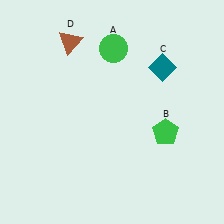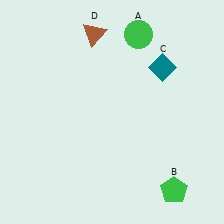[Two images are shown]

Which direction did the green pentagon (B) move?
The green pentagon (B) moved down.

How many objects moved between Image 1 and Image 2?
3 objects moved between the two images.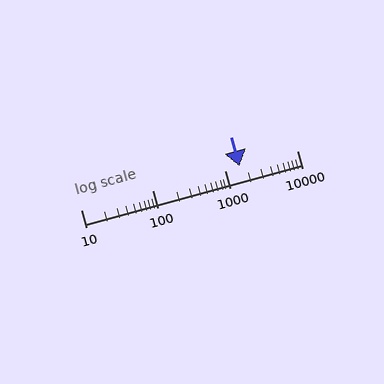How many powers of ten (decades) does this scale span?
The scale spans 3 decades, from 10 to 10000.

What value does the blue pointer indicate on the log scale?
The pointer indicates approximately 1600.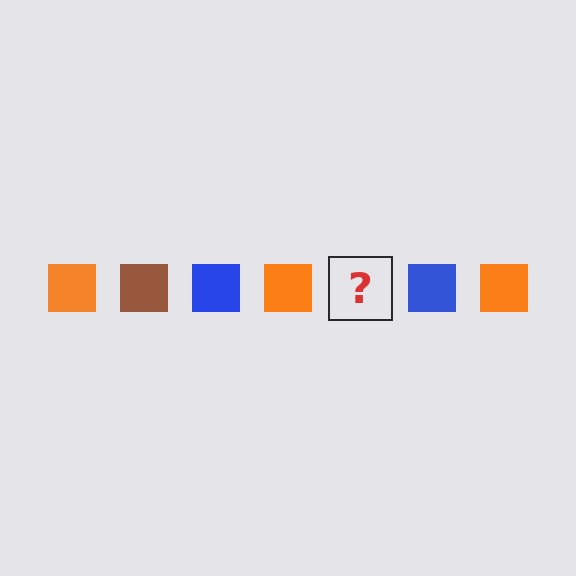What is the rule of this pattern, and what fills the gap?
The rule is that the pattern cycles through orange, brown, blue squares. The gap should be filled with a brown square.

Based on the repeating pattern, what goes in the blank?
The blank should be a brown square.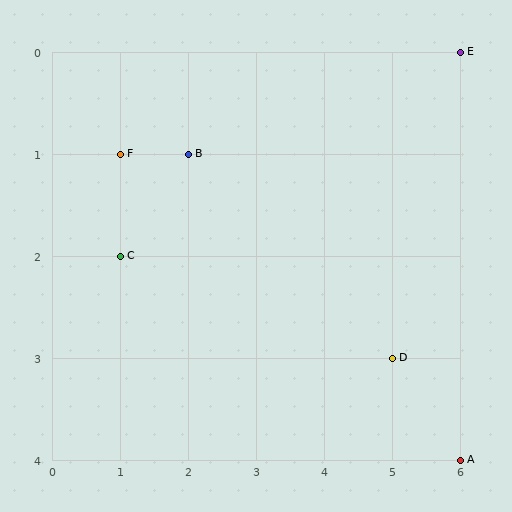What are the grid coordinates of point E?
Point E is at grid coordinates (6, 0).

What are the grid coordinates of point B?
Point B is at grid coordinates (2, 1).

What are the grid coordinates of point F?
Point F is at grid coordinates (1, 1).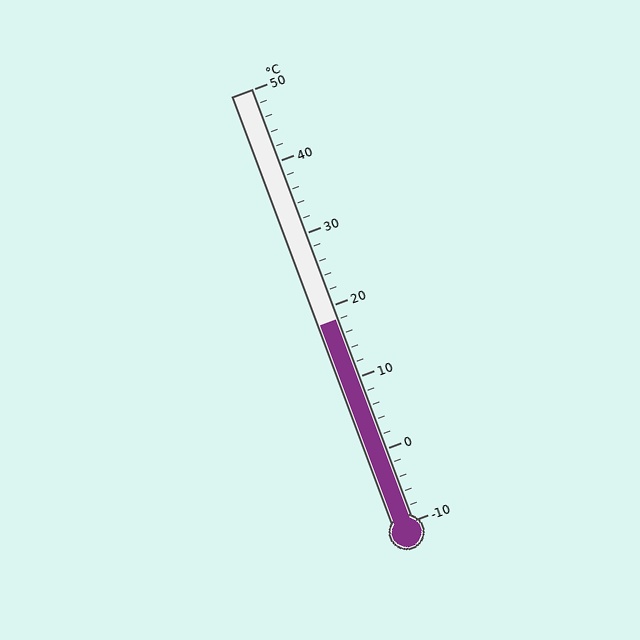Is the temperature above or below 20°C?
The temperature is below 20°C.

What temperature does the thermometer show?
The thermometer shows approximately 18°C.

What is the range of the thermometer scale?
The thermometer scale ranges from -10°C to 50°C.